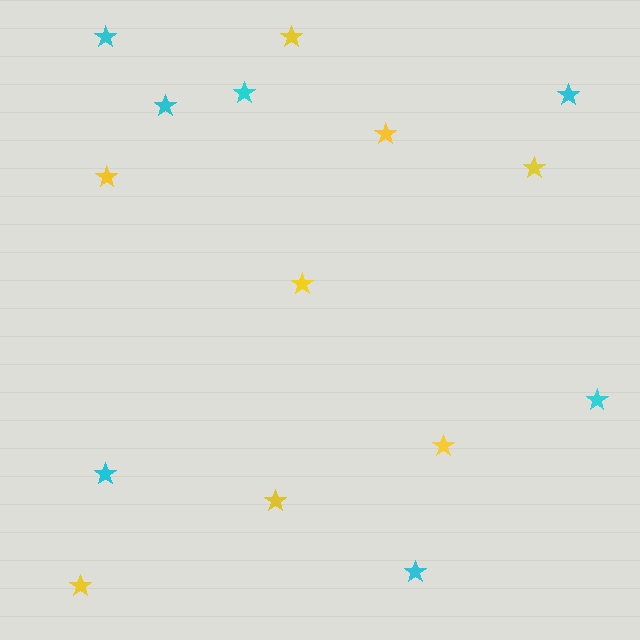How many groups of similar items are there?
There are 2 groups: one group of yellow stars (8) and one group of cyan stars (7).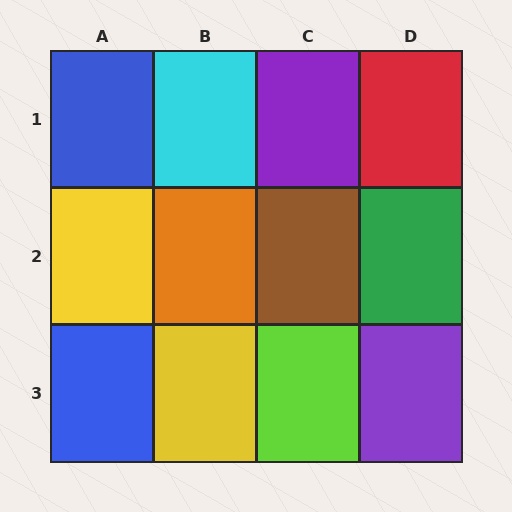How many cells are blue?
2 cells are blue.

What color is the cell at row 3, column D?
Purple.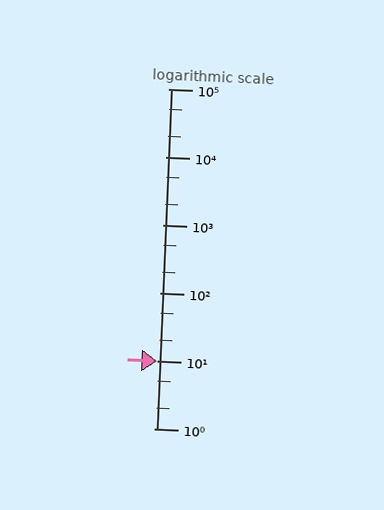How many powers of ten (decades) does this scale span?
The scale spans 5 decades, from 1 to 100000.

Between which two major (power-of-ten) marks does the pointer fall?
The pointer is between 1 and 10.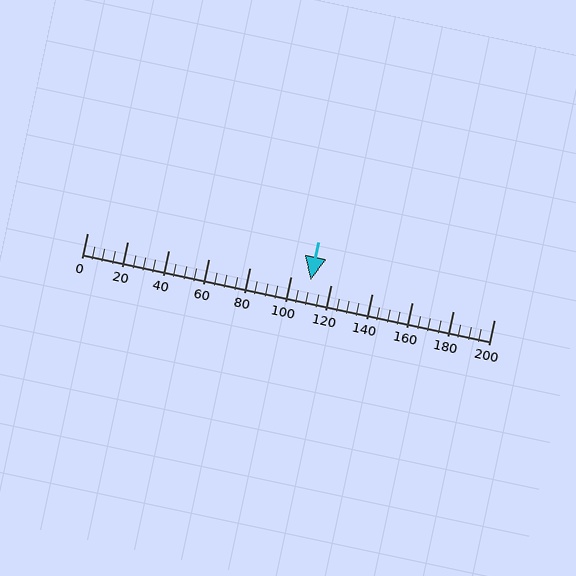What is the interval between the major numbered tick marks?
The major tick marks are spaced 20 units apart.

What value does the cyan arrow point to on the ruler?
The cyan arrow points to approximately 110.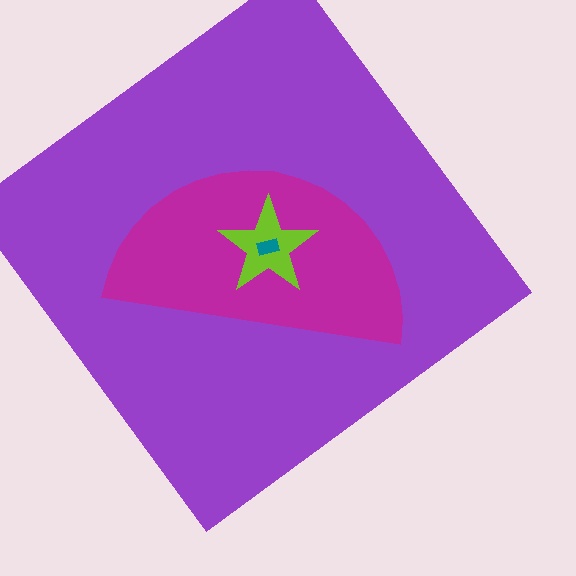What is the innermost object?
The teal rectangle.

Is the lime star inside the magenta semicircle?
Yes.